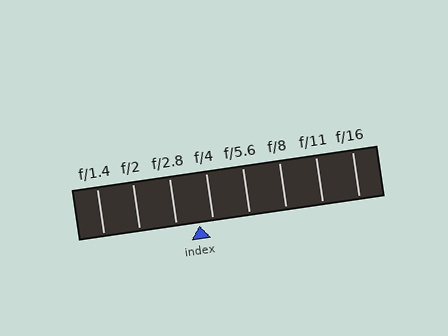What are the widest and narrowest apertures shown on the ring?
The widest aperture shown is f/1.4 and the narrowest is f/16.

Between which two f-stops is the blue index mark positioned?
The index mark is between f/2.8 and f/4.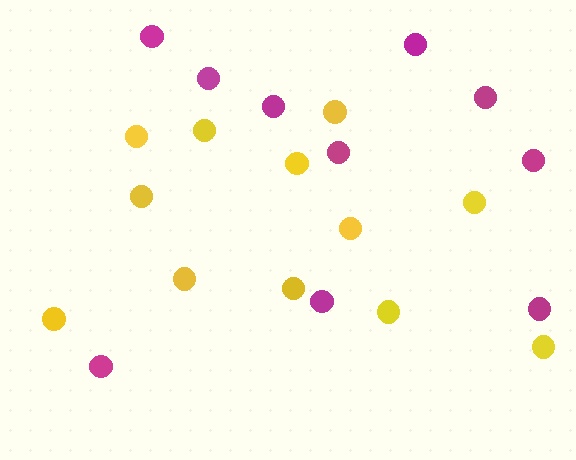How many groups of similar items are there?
There are 2 groups: one group of magenta circles (10) and one group of yellow circles (12).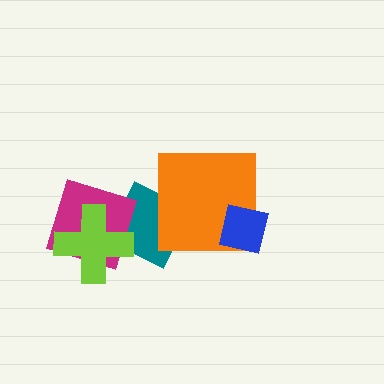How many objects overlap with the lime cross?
2 objects overlap with the lime cross.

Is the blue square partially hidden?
No, no other shape covers it.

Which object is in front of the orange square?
The blue square is in front of the orange square.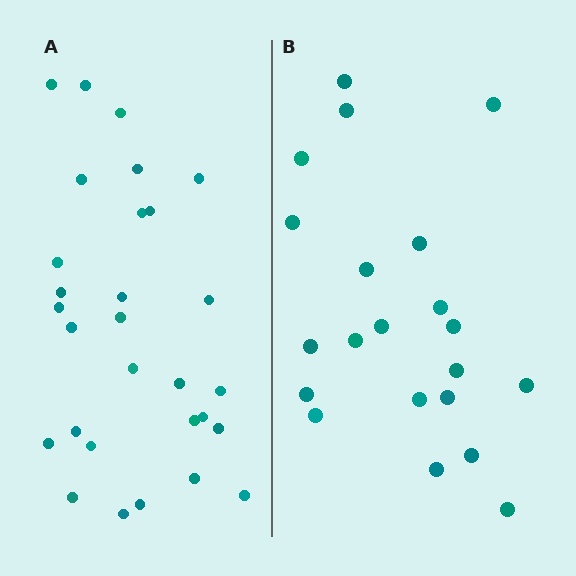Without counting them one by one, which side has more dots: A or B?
Region A (the left region) has more dots.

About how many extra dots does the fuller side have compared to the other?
Region A has roughly 8 or so more dots than region B.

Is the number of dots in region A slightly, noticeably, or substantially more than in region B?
Region A has noticeably more, but not dramatically so. The ratio is roughly 1.4 to 1.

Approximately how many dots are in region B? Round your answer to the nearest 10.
About 20 dots. (The exact count is 21, which rounds to 20.)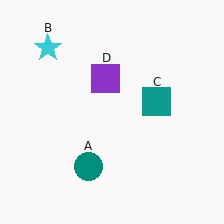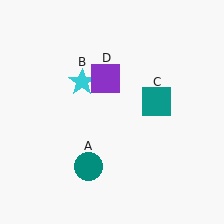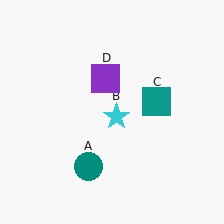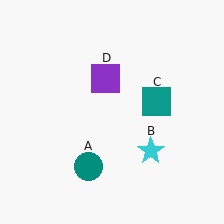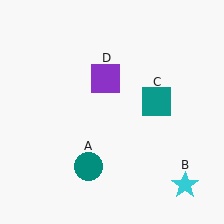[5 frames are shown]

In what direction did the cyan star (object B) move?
The cyan star (object B) moved down and to the right.